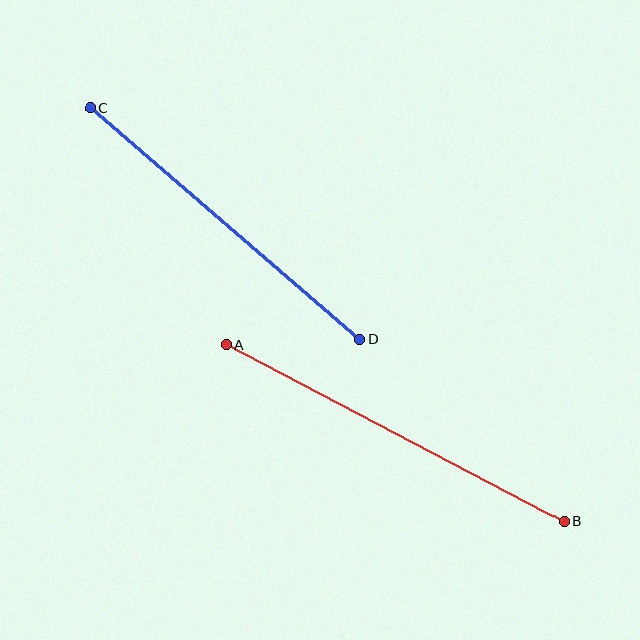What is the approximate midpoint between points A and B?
The midpoint is at approximately (396, 433) pixels.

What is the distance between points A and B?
The distance is approximately 382 pixels.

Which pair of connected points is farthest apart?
Points A and B are farthest apart.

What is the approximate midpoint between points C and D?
The midpoint is at approximately (225, 224) pixels.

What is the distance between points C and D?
The distance is approximately 355 pixels.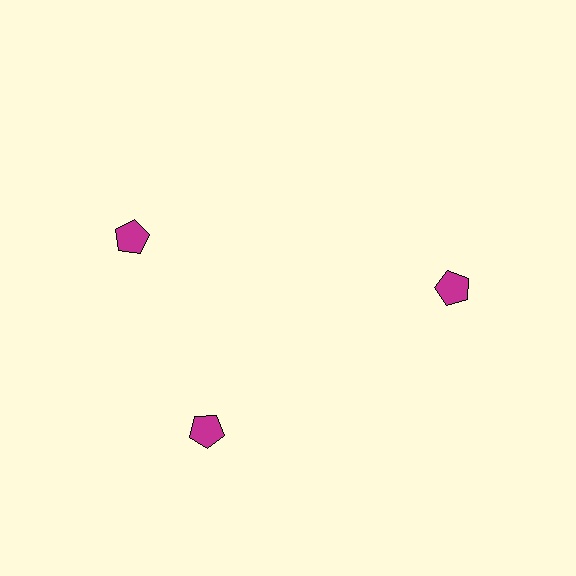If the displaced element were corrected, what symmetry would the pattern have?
It would have 3-fold rotational symmetry — the pattern would map onto itself every 120 degrees.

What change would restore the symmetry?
The symmetry would be restored by rotating it back into even spacing with its neighbors so that all 3 pentagons sit at equal angles and equal distance from the center.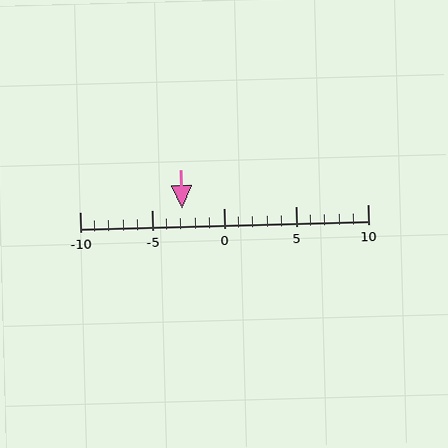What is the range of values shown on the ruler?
The ruler shows values from -10 to 10.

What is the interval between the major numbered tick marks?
The major tick marks are spaced 5 units apart.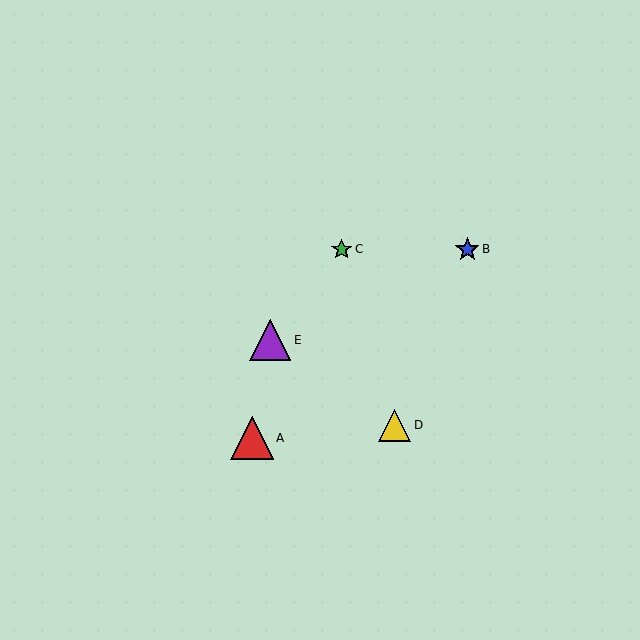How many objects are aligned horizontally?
2 objects (B, C) are aligned horizontally.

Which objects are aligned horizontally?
Objects B, C are aligned horizontally.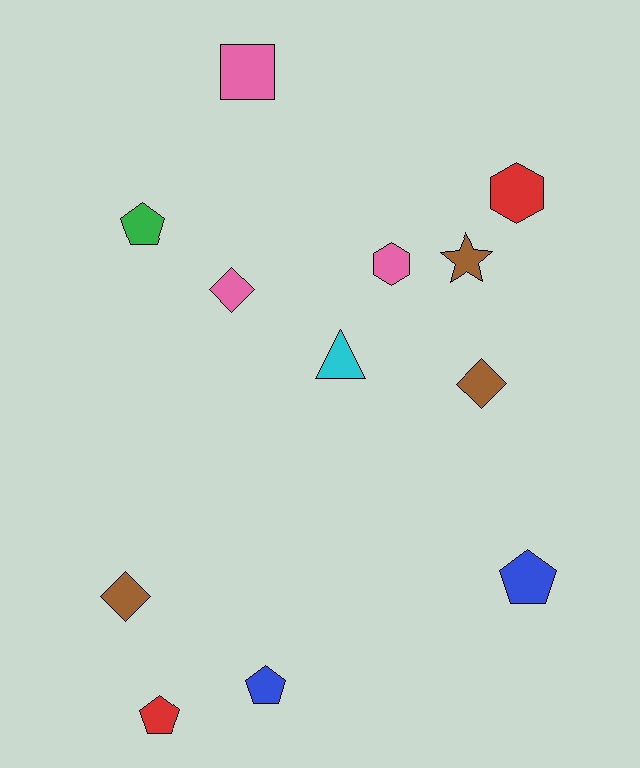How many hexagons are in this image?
There are 2 hexagons.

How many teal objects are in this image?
There are no teal objects.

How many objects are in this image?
There are 12 objects.